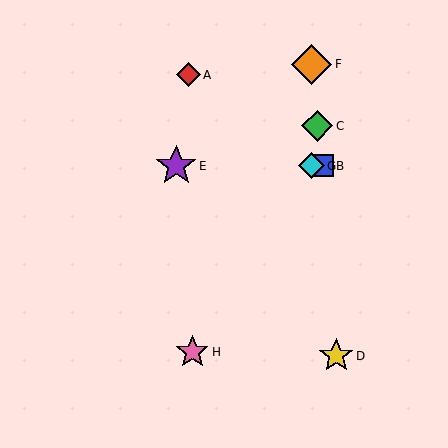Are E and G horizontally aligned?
Yes, both are at y≈166.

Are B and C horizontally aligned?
No, B is at y≈166 and C is at y≈126.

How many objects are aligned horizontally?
3 objects (B, E, G) are aligned horizontally.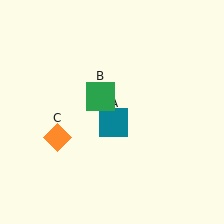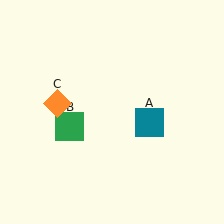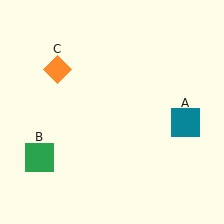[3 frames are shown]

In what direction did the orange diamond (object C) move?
The orange diamond (object C) moved up.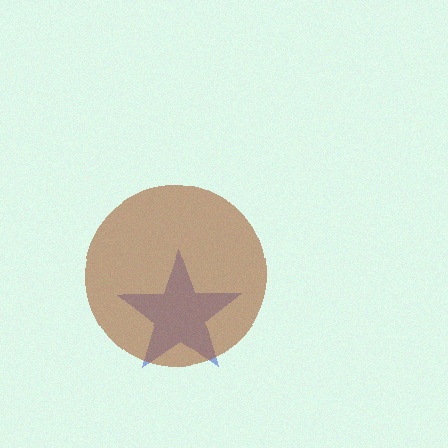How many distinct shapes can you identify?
There are 2 distinct shapes: a blue star, a brown circle.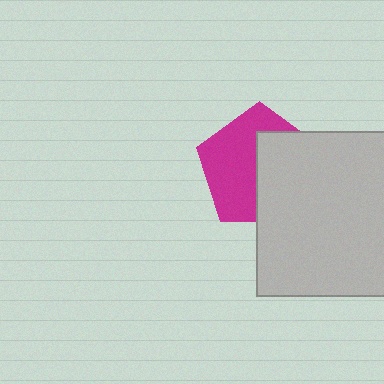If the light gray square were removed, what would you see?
You would see the complete magenta pentagon.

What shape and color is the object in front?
The object in front is a light gray square.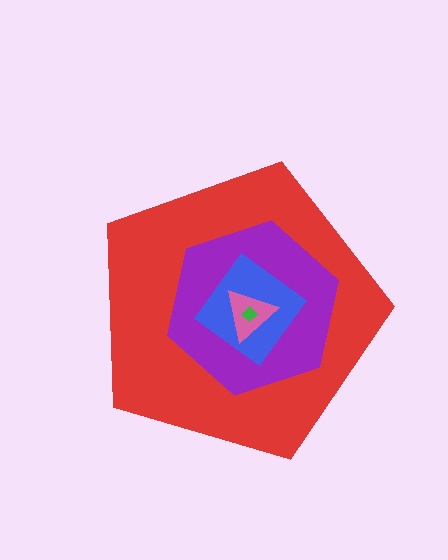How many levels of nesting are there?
5.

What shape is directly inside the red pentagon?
The purple hexagon.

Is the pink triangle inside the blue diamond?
Yes.